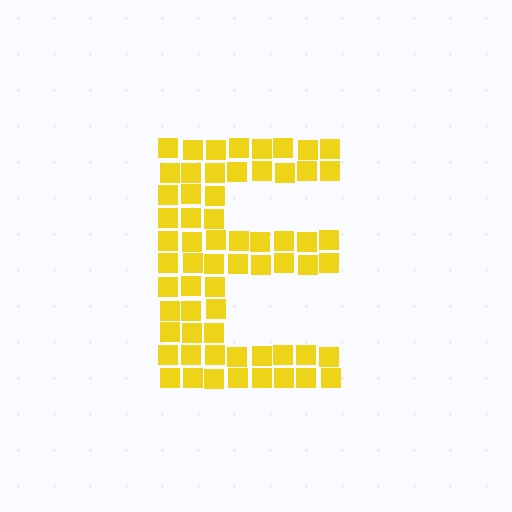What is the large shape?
The large shape is the letter E.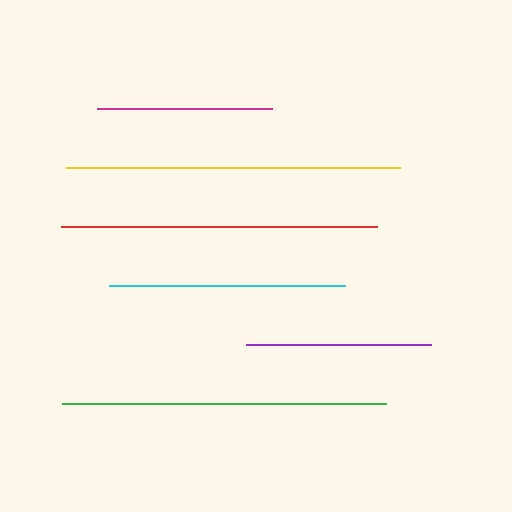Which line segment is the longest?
The yellow line is the longest at approximately 334 pixels.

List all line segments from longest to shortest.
From longest to shortest: yellow, green, red, cyan, purple, magenta.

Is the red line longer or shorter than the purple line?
The red line is longer than the purple line.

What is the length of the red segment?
The red segment is approximately 316 pixels long.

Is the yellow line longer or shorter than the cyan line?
The yellow line is longer than the cyan line.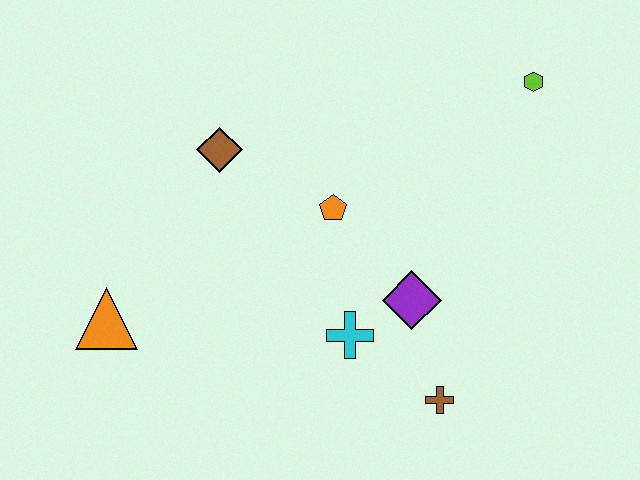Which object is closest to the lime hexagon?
The orange pentagon is closest to the lime hexagon.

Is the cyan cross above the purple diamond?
No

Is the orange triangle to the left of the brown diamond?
Yes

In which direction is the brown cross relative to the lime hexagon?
The brown cross is below the lime hexagon.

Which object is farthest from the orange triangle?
The lime hexagon is farthest from the orange triangle.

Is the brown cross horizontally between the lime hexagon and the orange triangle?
Yes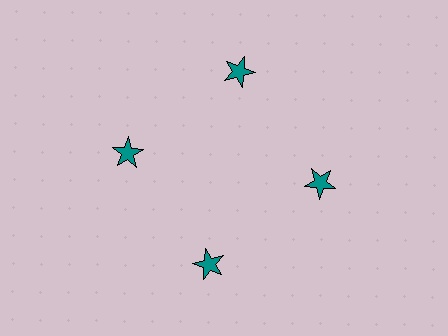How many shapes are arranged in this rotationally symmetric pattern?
There are 4 shapes, arranged in 4 groups of 1.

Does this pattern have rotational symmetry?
Yes, this pattern has 4-fold rotational symmetry. It looks the same after rotating 90 degrees around the center.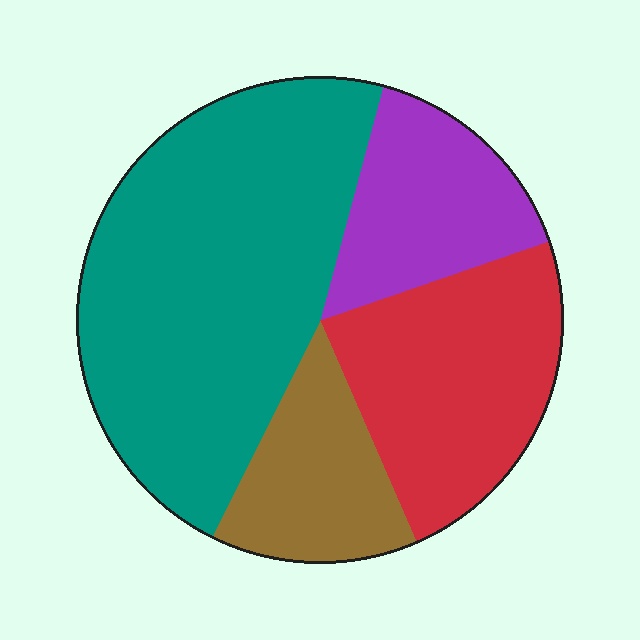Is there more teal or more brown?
Teal.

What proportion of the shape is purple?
Purple takes up about one sixth (1/6) of the shape.